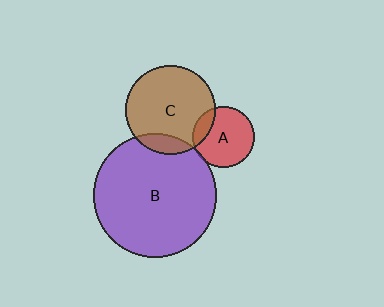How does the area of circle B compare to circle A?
Approximately 4.0 times.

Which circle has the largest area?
Circle B (purple).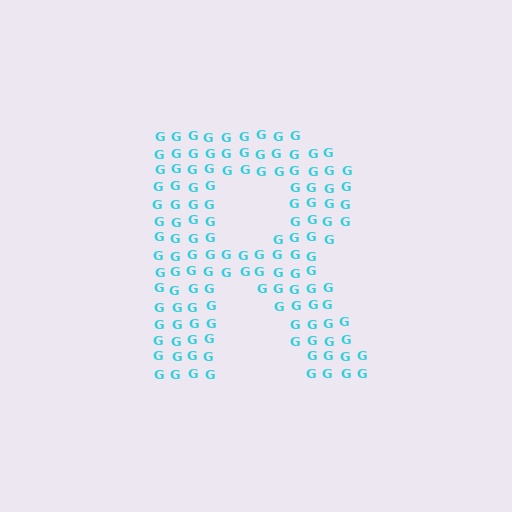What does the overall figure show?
The overall figure shows the letter R.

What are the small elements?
The small elements are letter G's.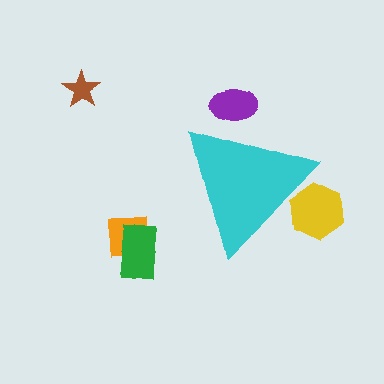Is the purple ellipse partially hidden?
Yes, the purple ellipse is partially hidden behind the cyan triangle.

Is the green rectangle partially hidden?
No, the green rectangle is fully visible.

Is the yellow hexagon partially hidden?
Yes, the yellow hexagon is partially hidden behind the cyan triangle.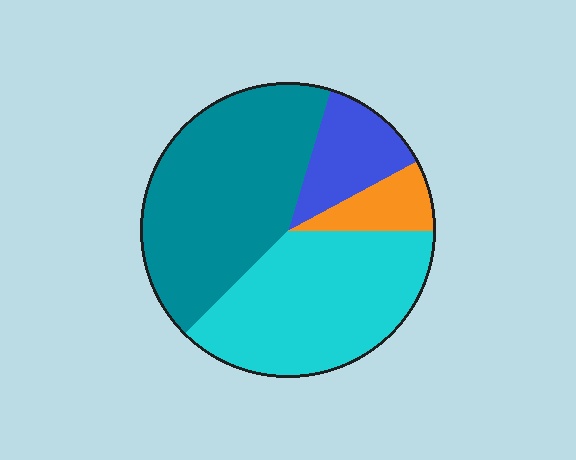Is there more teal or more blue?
Teal.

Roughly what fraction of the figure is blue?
Blue covers 12% of the figure.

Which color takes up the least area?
Orange, at roughly 10%.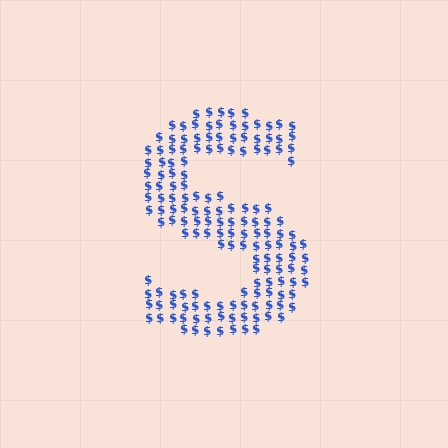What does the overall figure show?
The overall figure shows the letter S.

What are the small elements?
The small elements are dollar signs.